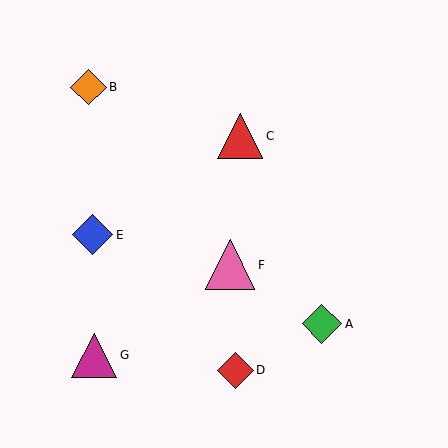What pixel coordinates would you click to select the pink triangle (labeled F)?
Click at (230, 265) to select the pink triangle F.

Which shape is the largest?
The pink triangle (labeled F) is the largest.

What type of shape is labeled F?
Shape F is a pink triangle.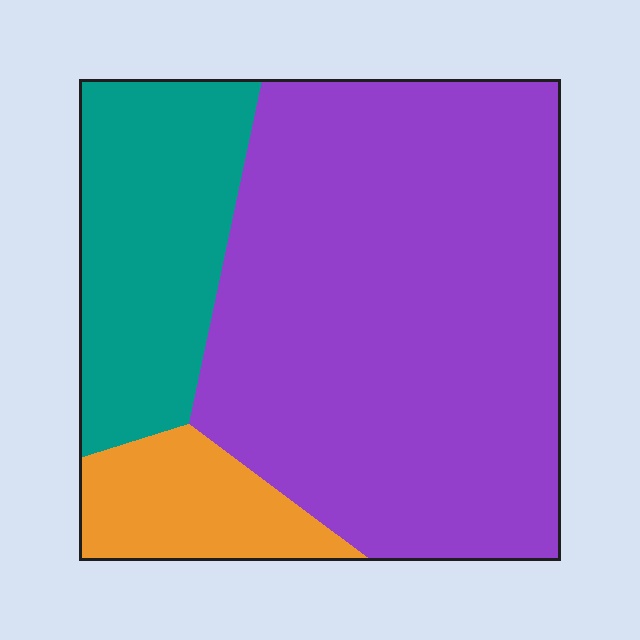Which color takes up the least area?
Orange, at roughly 10%.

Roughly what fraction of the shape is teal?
Teal takes up about one quarter (1/4) of the shape.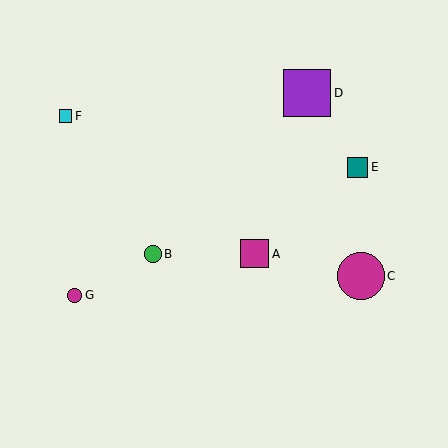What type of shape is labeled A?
Shape A is a magenta square.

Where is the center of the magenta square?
The center of the magenta square is at (255, 254).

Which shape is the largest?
The purple square (labeled D) is the largest.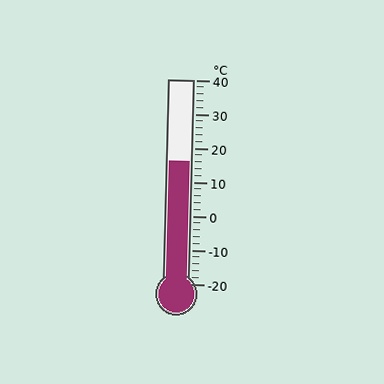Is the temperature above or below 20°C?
The temperature is below 20°C.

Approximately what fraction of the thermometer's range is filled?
The thermometer is filled to approximately 60% of its range.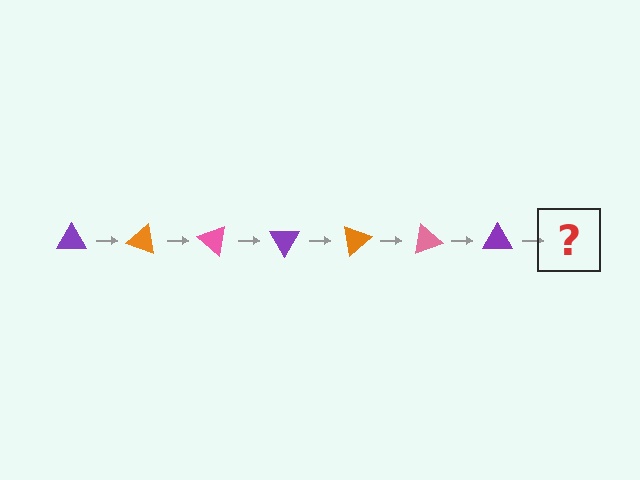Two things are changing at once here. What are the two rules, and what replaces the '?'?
The two rules are that it rotates 20 degrees each step and the color cycles through purple, orange, and pink. The '?' should be an orange triangle, rotated 140 degrees from the start.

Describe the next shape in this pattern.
It should be an orange triangle, rotated 140 degrees from the start.